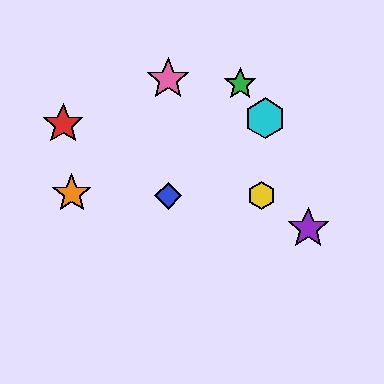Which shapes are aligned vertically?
The blue diamond, the pink star are aligned vertically.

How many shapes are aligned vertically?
2 shapes (the blue diamond, the pink star) are aligned vertically.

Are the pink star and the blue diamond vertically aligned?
Yes, both are at x≈168.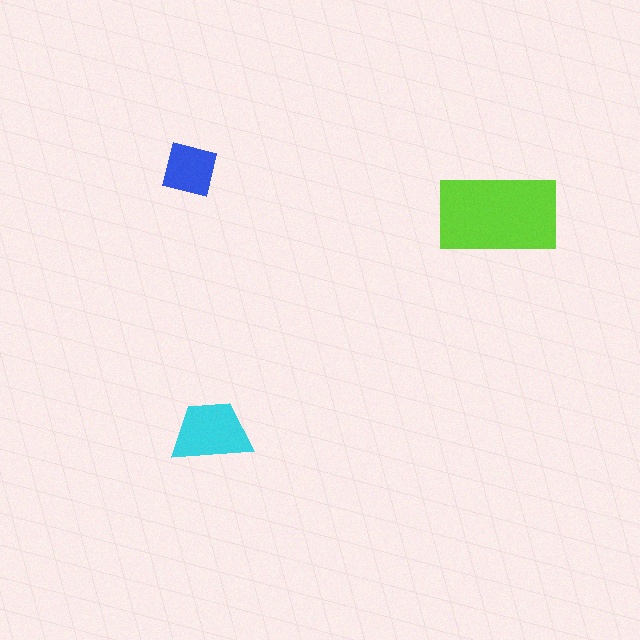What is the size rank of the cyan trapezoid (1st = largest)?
2nd.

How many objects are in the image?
There are 3 objects in the image.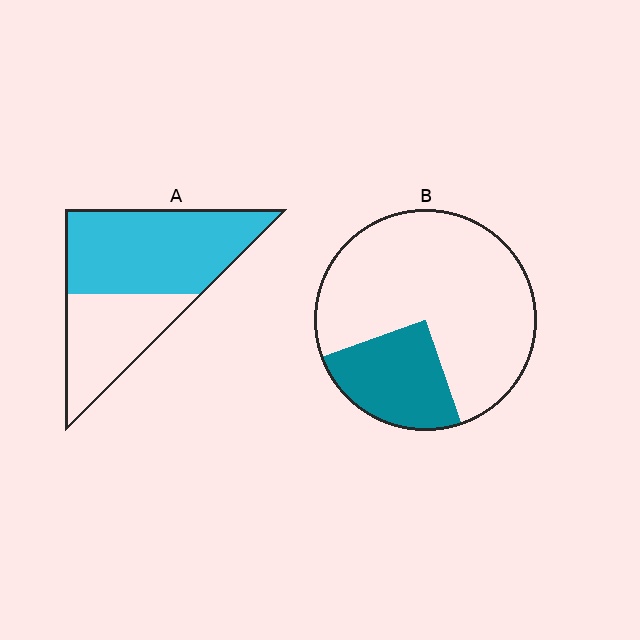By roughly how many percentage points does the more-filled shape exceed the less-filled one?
By roughly 35 percentage points (A over B).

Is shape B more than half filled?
No.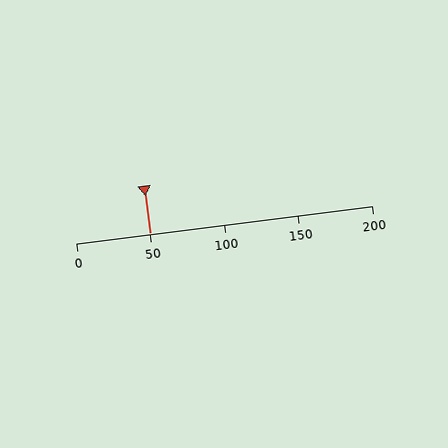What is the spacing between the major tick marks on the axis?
The major ticks are spaced 50 apart.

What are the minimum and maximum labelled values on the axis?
The axis runs from 0 to 200.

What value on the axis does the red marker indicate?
The marker indicates approximately 50.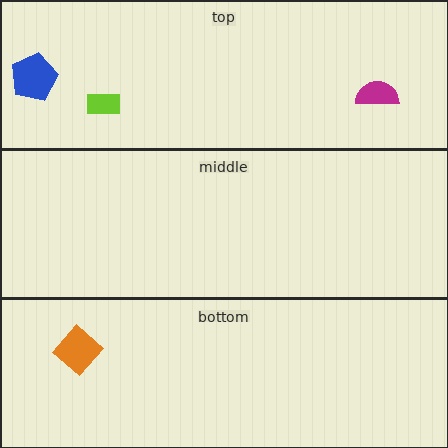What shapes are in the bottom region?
The orange diamond.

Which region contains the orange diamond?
The bottom region.